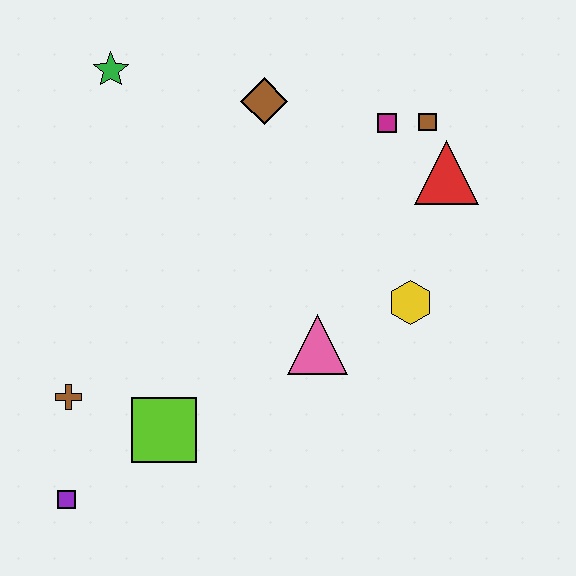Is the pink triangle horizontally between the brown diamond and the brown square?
Yes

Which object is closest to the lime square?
The brown cross is closest to the lime square.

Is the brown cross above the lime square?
Yes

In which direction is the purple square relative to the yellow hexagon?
The purple square is to the left of the yellow hexagon.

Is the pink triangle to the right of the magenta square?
No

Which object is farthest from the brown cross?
The brown square is farthest from the brown cross.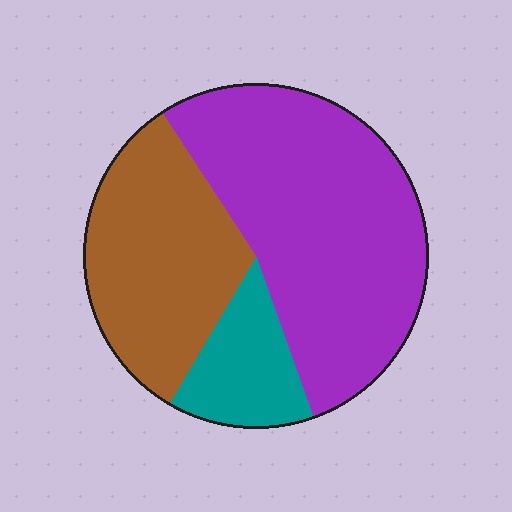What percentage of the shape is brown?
Brown covers roughly 30% of the shape.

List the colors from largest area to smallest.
From largest to smallest: purple, brown, teal.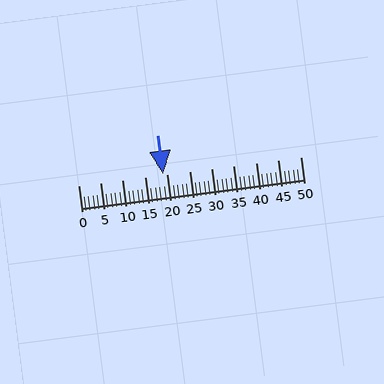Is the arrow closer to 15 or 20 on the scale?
The arrow is closer to 20.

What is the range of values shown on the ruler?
The ruler shows values from 0 to 50.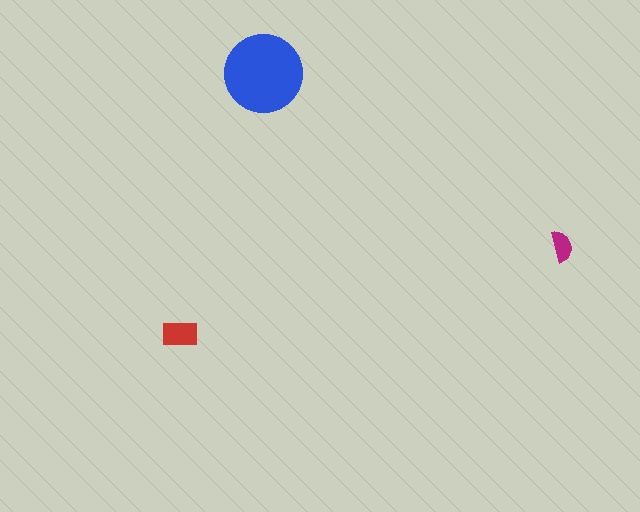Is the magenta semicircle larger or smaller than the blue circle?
Smaller.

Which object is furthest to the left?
The red rectangle is leftmost.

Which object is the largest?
The blue circle.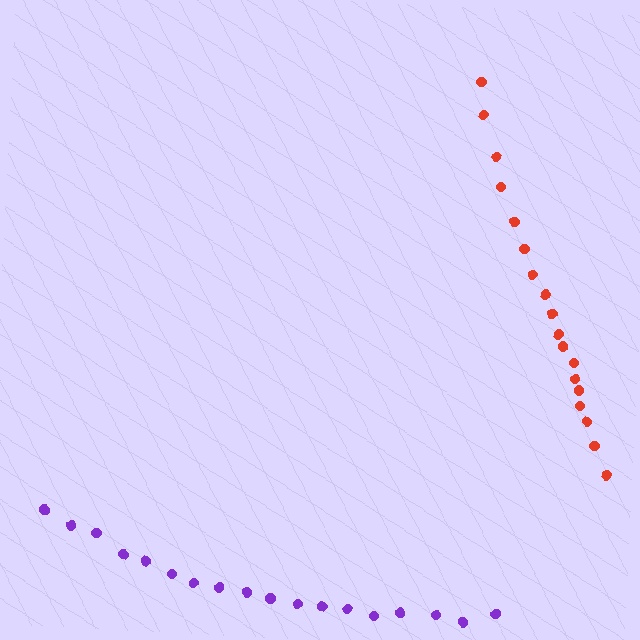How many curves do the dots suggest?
There are 2 distinct paths.